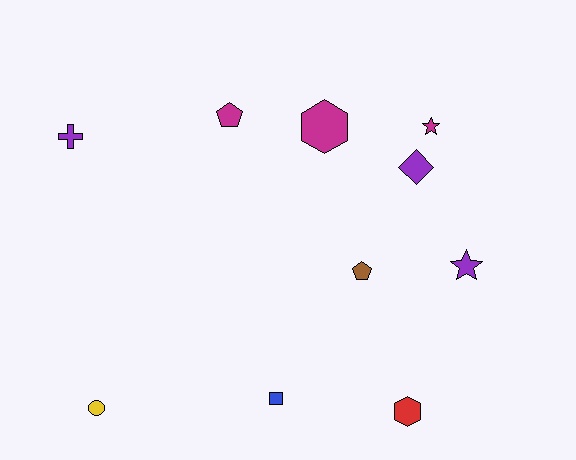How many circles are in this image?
There is 1 circle.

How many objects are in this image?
There are 10 objects.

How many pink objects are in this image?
There are no pink objects.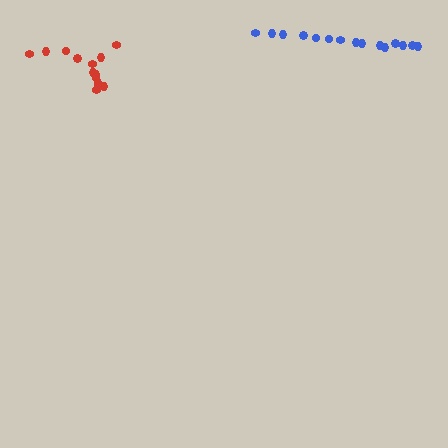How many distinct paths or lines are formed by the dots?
There are 2 distinct paths.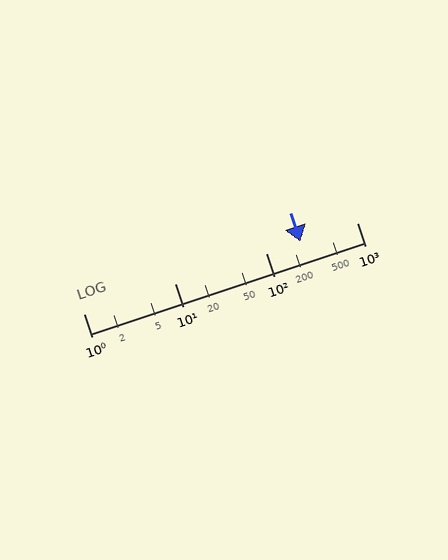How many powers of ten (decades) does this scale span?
The scale spans 3 decades, from 1 to 1000.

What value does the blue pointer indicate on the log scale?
The pointer indicates approximately 240.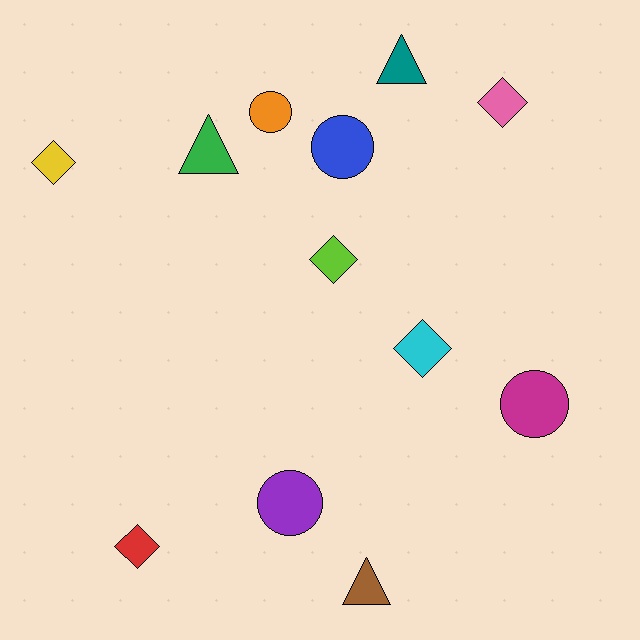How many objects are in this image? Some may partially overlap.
There are 12 objects.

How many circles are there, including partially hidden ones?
There are 4 circles.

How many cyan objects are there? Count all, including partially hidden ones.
There is 1 cyan object.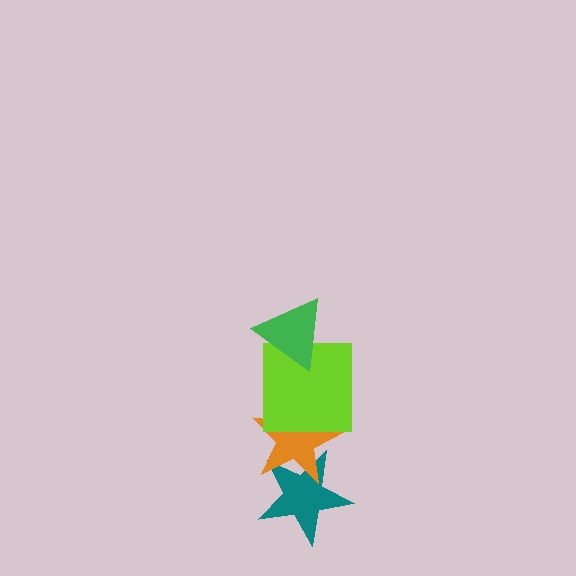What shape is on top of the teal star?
The orange star is on top of the teal star.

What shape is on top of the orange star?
The lime square is on top of the orange star.